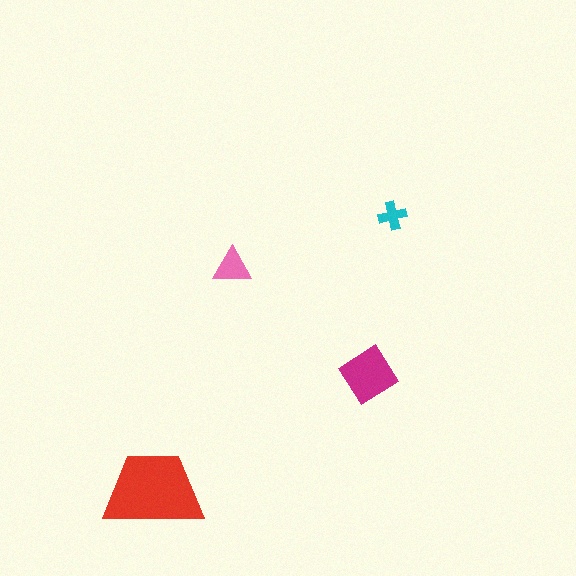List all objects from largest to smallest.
The red trapezoid, the magenta diamond, the pink triangle, the cyan cross.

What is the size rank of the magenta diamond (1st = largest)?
2nd.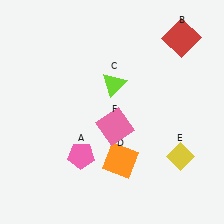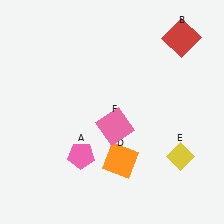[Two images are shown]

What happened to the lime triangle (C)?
The lime triangle (C) was removed in Image 2. It was in the top-right area of Image 1.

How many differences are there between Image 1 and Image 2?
There is 1 difference between the two images.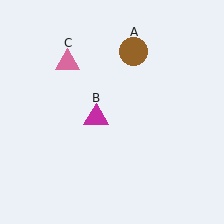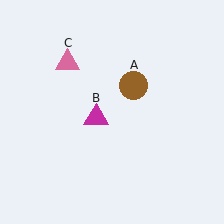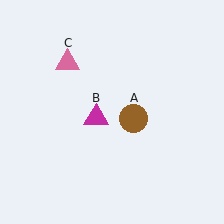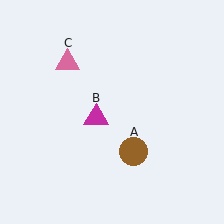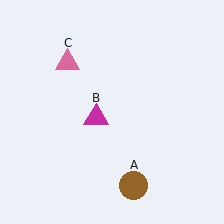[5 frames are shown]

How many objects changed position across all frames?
1 object changed position: brown circle (object A).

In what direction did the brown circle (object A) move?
The brown circle (object A) moved down.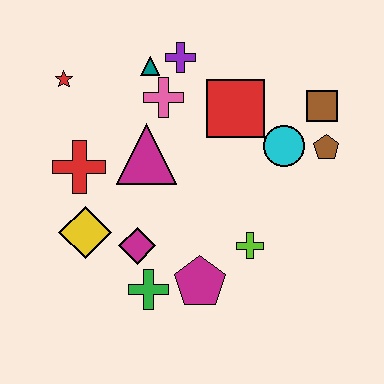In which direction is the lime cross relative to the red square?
The lime cross is below the red square.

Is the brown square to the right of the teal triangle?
Yes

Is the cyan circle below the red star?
Yes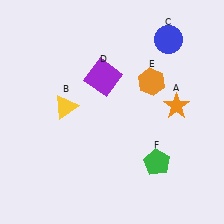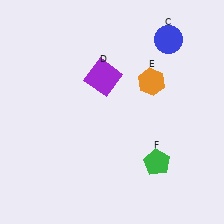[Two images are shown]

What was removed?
The orange star (A), the yellow triangle (B) were removed in Image 2.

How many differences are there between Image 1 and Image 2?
There are 2 differences between the two images.